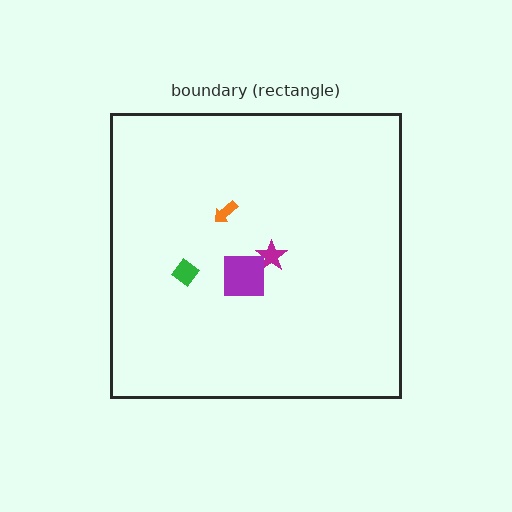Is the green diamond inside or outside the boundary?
Inside.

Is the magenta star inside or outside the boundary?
Inside.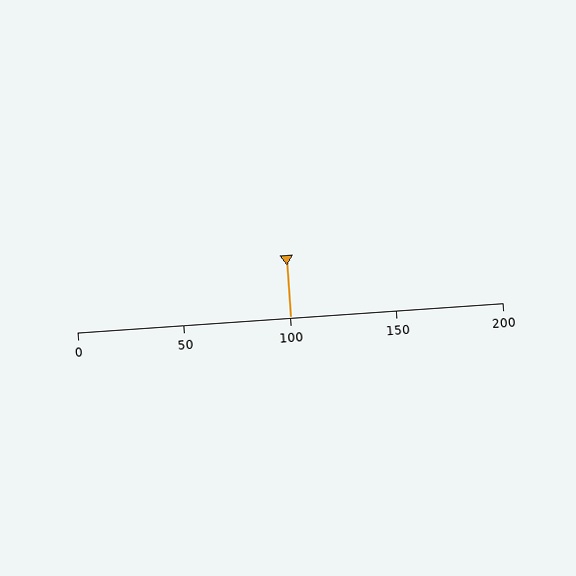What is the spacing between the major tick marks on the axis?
The major ticks are spaced 50 apart.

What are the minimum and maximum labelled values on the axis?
The axis runs from 0 to 200.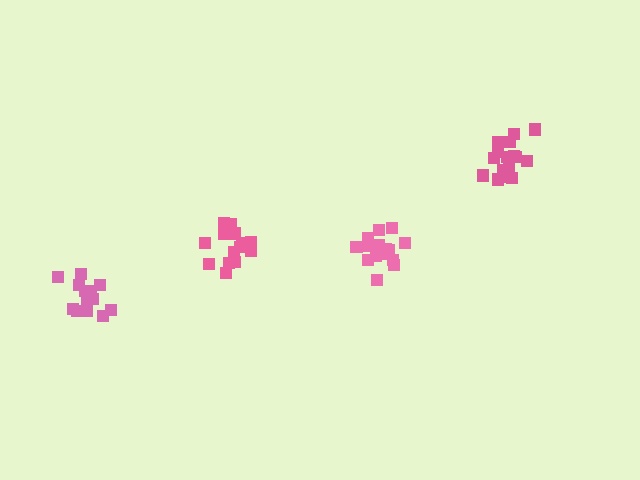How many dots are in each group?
Group 1: 16 dots, Group 2: 16 dots, Group 3: 15 dots, Group 4: 13 dots (60 total).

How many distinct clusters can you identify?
There are 4 distinct clusters.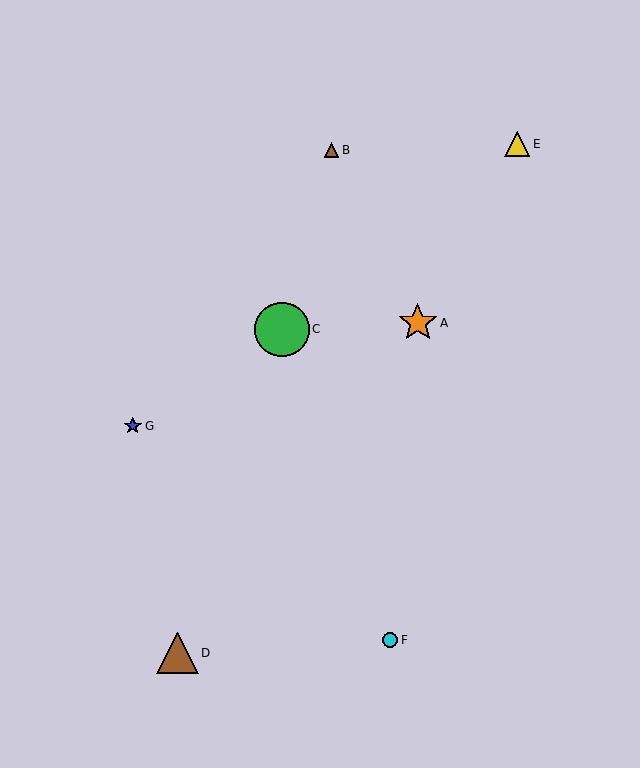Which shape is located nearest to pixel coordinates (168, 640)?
The brown triangle (labeled D) at (177, 653) is nearest to that location.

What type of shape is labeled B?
Shape B is a brown triangle.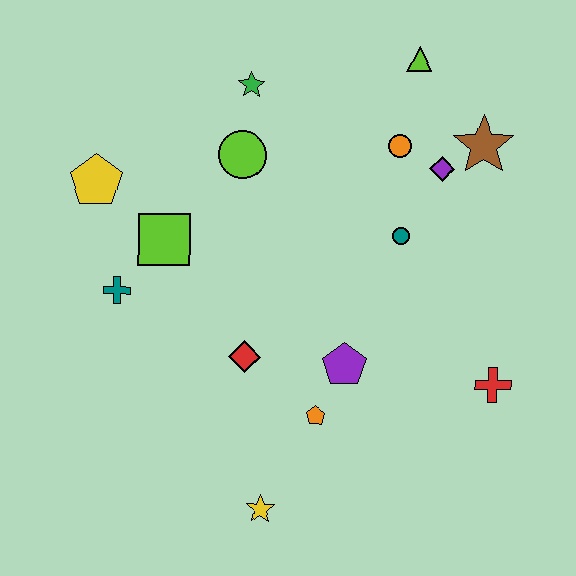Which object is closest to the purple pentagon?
The orange pentagon is closest to the purple pentagon.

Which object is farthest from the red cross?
The yellow pentagon is farthest from the red cross.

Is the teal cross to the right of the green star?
No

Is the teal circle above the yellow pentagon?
No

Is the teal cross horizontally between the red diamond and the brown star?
No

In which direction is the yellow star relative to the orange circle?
The yellow star is below the orange circle.